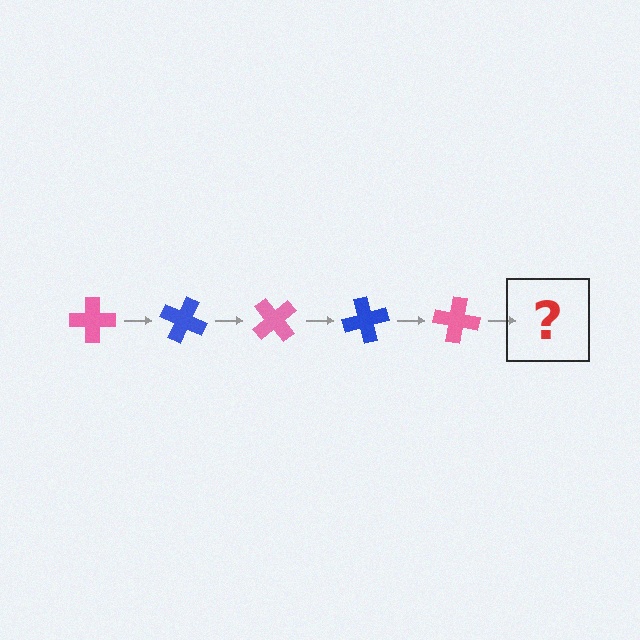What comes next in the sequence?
The next element should be a blue cross, rotated 125 degrees from the start.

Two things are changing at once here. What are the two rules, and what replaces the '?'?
The two rules are that it rotates 25 degrees each step and the color cycles through pink and blue. The '?' should be a blue cross, rotated 125 degrees from the start.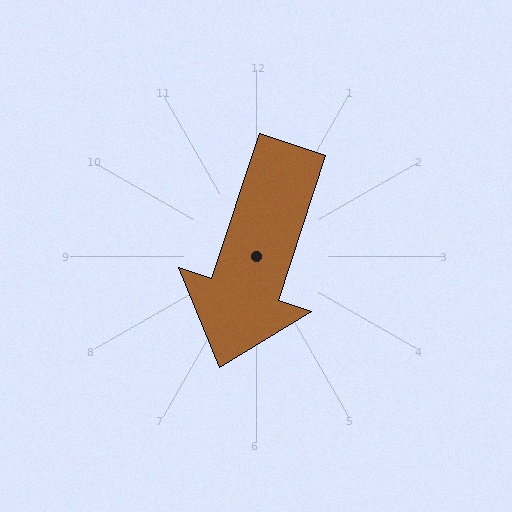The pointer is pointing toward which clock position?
Roughly 7 o'clock.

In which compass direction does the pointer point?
South.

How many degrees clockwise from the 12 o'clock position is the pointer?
Approximately 198 degrees.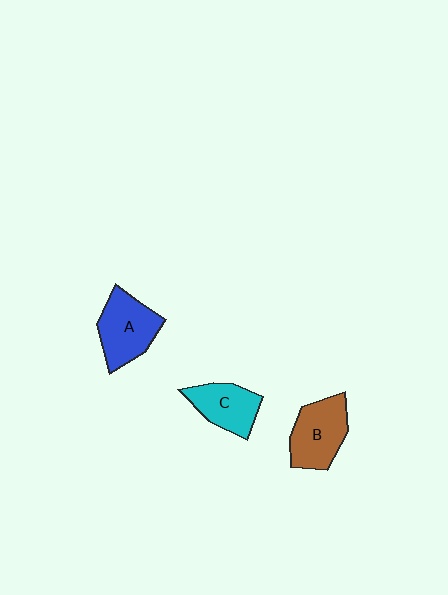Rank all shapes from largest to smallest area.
From largest to smallest: A (blue), B (brown), C (cyan).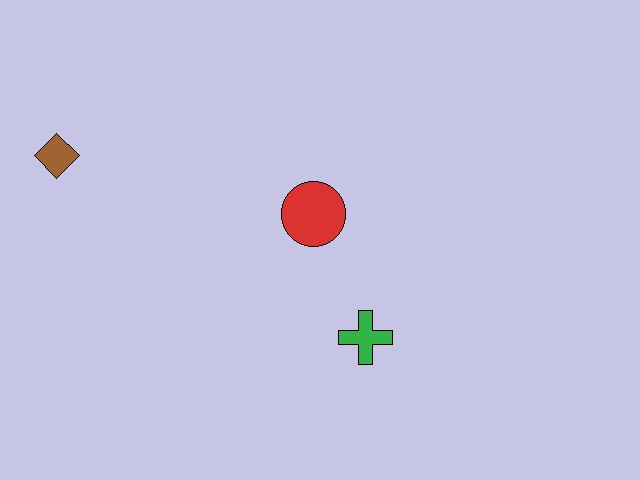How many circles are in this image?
There is 1 circle.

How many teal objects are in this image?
There are no teal objects.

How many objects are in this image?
There are 3 objects.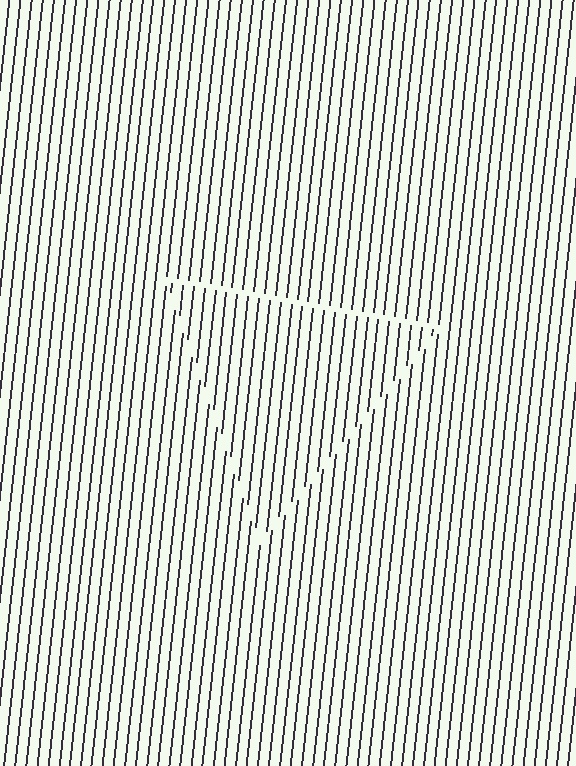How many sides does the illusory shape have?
3 sides — the line-ends trace a triangle.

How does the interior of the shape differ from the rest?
The interior of the shape contains the same grating, shifted by half a period — the contour is defined by the phase discontinuity where line-ends from the inner and outer gratings abut.